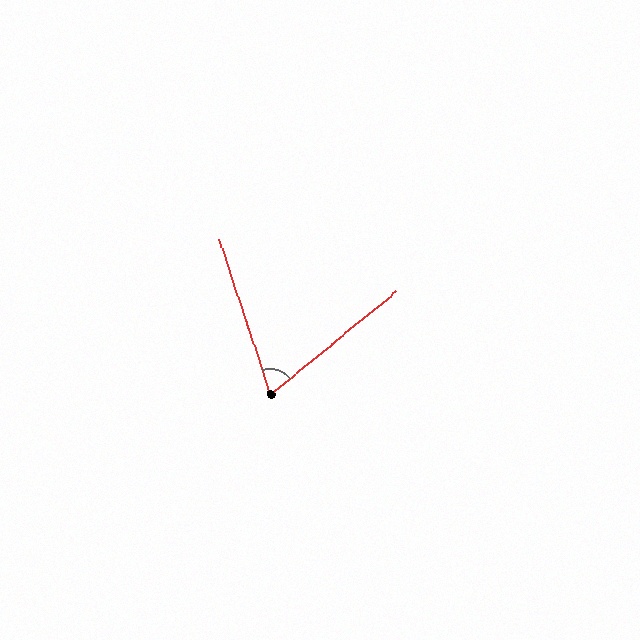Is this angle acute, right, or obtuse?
It is acute.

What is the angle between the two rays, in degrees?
Approximately 69 degrees.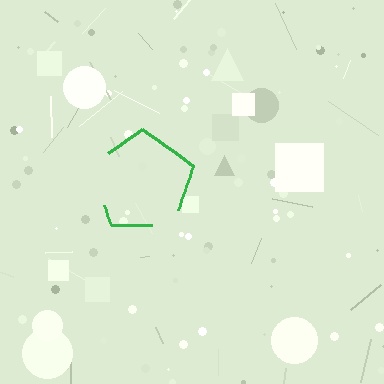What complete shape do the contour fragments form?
The contour fragments form a pentagon.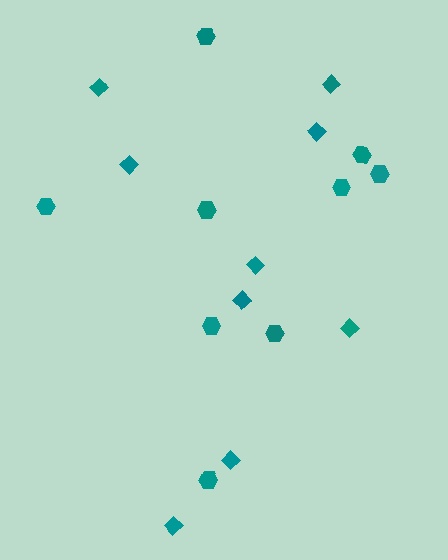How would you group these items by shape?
There are 2 groups: one group of hexagons (9) and one group of diamonds (9).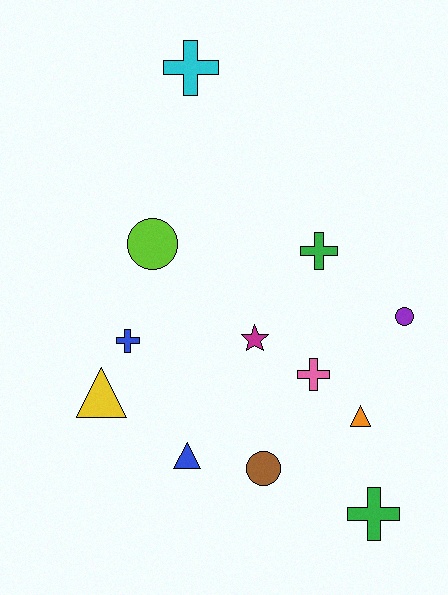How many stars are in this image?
There is 1 star.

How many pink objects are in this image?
There is 1 pink object.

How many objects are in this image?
There are 12 objects.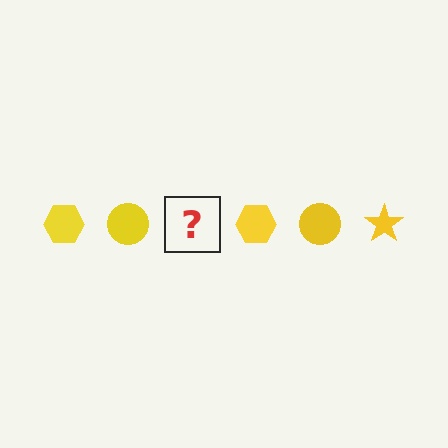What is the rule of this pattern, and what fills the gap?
The rule is that the pattern cycles through hexagon, circle, star shapes in yellow. The gap should be filled with a yellow star.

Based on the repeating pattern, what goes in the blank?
The blank should be a yellow star.